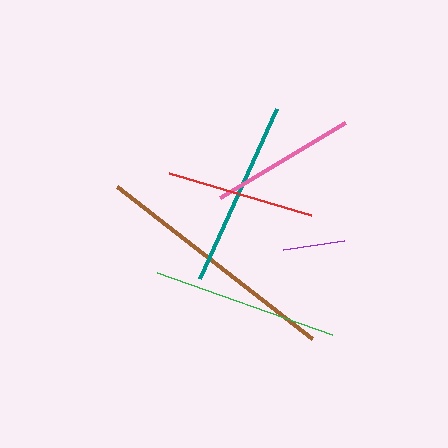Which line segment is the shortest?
The purple line is the shortest at approximately 61 pixels.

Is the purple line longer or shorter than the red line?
The red line is longer than the purple line.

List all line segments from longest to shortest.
From longest to shortest: brown, teal, green, red, pink, purple.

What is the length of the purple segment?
The purple segment is approximately 61 pixels long.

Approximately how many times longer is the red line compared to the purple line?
The red line is approximately 2.4 times the length of the purple line.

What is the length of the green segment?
The green segment is approximately 185 pixels long.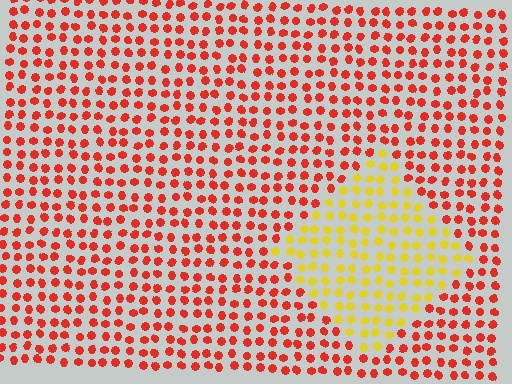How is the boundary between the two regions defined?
The boundary is defined purely by a slight shift in hue (about 53 degrees). Spacing, size, and orientation are identical on both sides.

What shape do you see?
I see a diamond.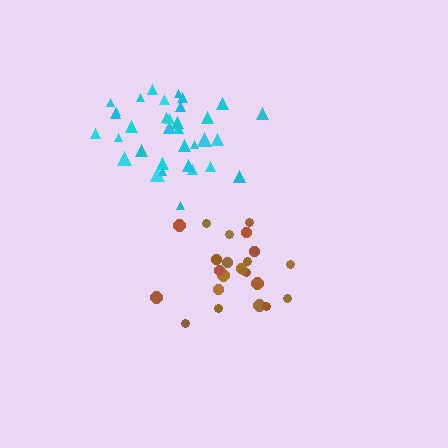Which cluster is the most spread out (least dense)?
Brown.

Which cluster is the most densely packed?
Cyan.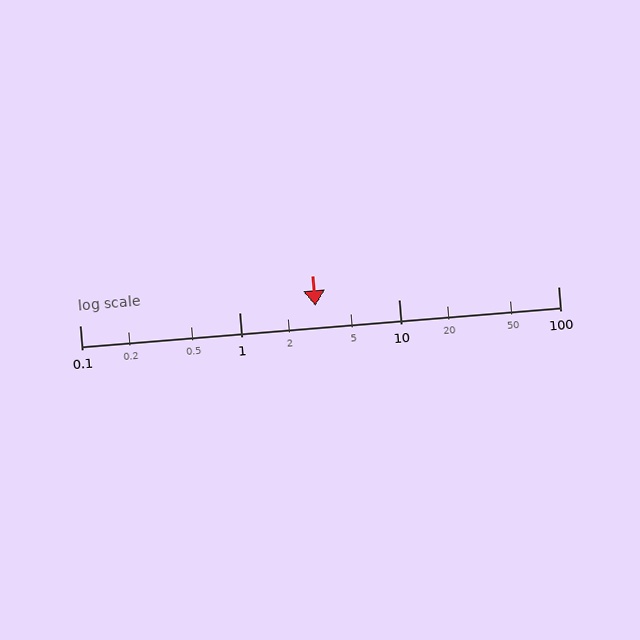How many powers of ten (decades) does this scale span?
The scale spans 3 decades, from 0.1 to 100.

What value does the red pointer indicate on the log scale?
The pointer indicates approximately 3.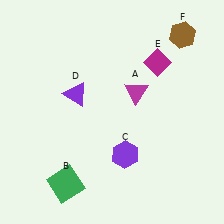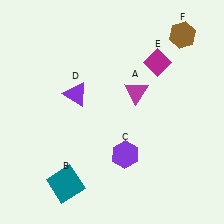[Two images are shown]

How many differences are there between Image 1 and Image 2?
There is 1 difference between the two images.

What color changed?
The square (B) changed from green in Image 1 to teal in Image 2.